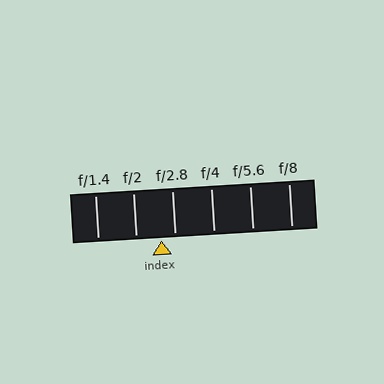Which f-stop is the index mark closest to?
The index mark is closest to f/2.8.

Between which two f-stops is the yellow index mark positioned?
The index mark is between f/2 and f/2.8.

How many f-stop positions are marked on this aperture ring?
There are 6 f-stop positions marked.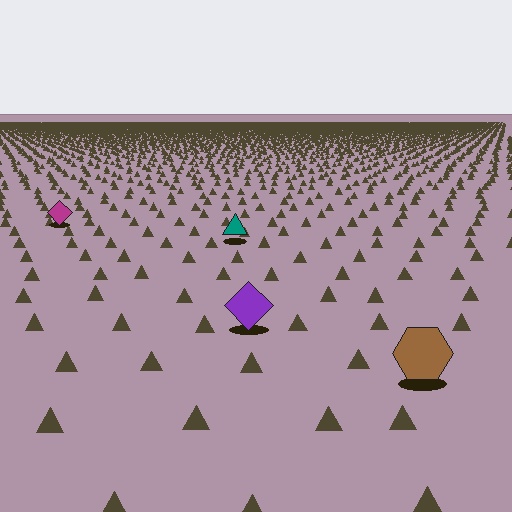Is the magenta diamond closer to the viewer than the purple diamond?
No. The purple diamond is closer — you can tell from the texture gradient: the ground texture is coarser near it.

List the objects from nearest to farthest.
From nearest to farthest: the brown hexagon, the purple diamond, the teal triangle, the magenta diamond.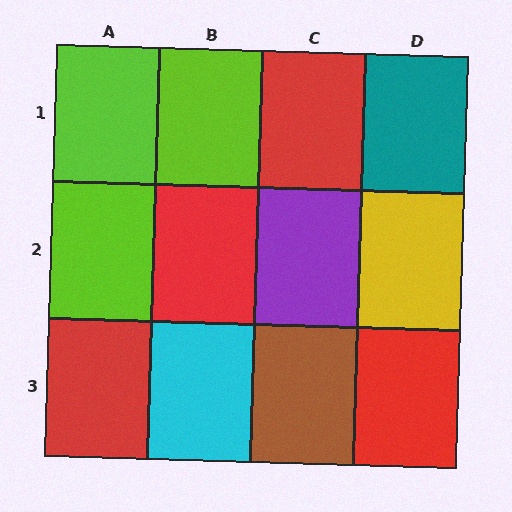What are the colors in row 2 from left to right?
Lime, red, purple, yellow.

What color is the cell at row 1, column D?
Teal.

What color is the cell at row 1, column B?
Lime.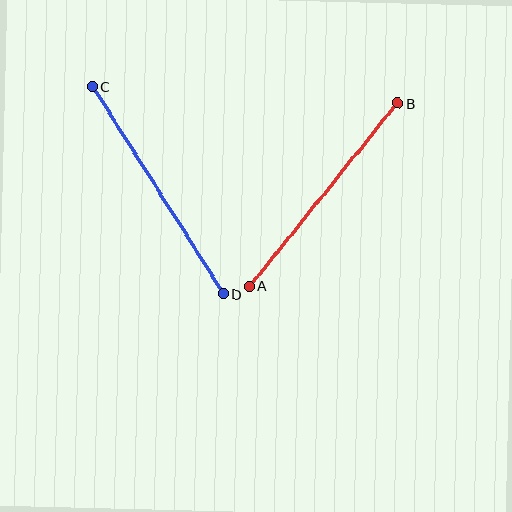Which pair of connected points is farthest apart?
Points C and D are farthest apart.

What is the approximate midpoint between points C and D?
The midpoint is at approximately (158, 190) pixels.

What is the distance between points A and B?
The distance is approximately 235 pixels.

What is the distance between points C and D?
The distance is approximately 245 pixels.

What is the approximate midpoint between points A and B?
The midpoint is at approximately (324, 195) pixels.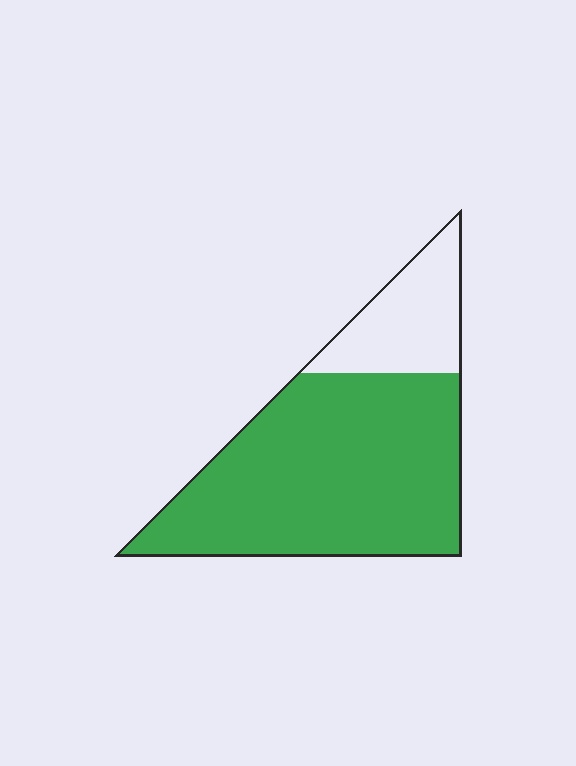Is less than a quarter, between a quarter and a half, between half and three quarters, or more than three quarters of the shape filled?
More than three quarters.